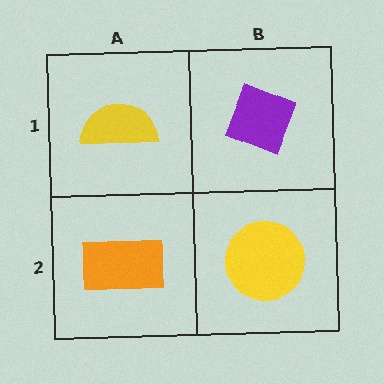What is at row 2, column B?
A yellow circle.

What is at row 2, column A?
An orange rectangle.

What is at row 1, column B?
A purple diamond.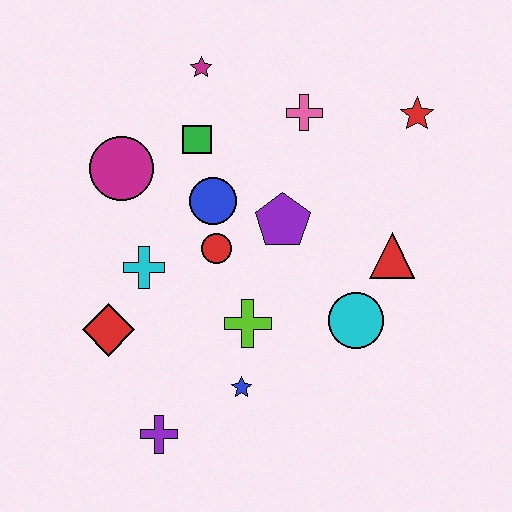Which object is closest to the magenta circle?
The green square is closest to the magenta circle.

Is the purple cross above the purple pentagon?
No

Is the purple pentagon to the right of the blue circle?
Yes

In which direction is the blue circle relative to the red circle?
The blue circle is above the red circle.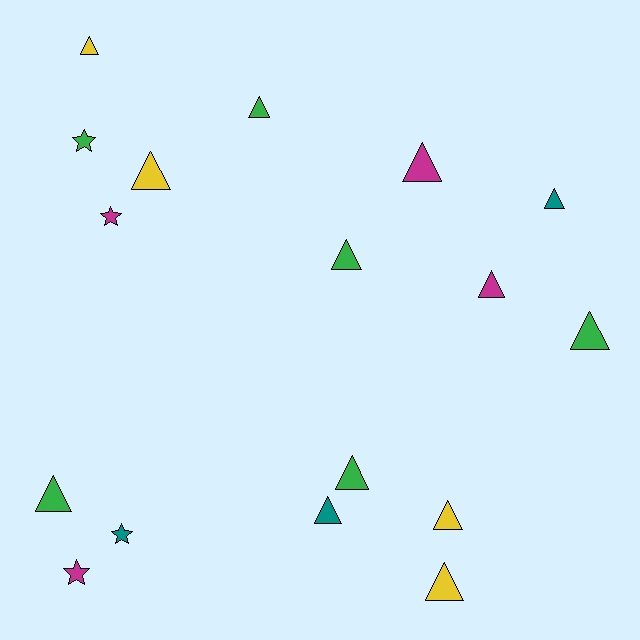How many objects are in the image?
There are 17 objects.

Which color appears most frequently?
Green, with 6 objects.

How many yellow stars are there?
There are no yellow stars.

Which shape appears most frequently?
Triangle, with 13 objects.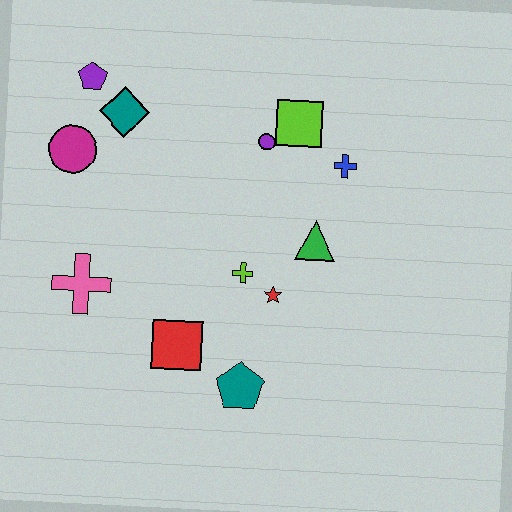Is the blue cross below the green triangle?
No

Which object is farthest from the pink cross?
The blue cross is farthest from the pink cross.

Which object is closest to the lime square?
The purple circle is closest to the lime square.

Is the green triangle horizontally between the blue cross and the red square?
Yes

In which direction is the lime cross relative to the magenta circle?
The lime cross is to the right of the magenta circle.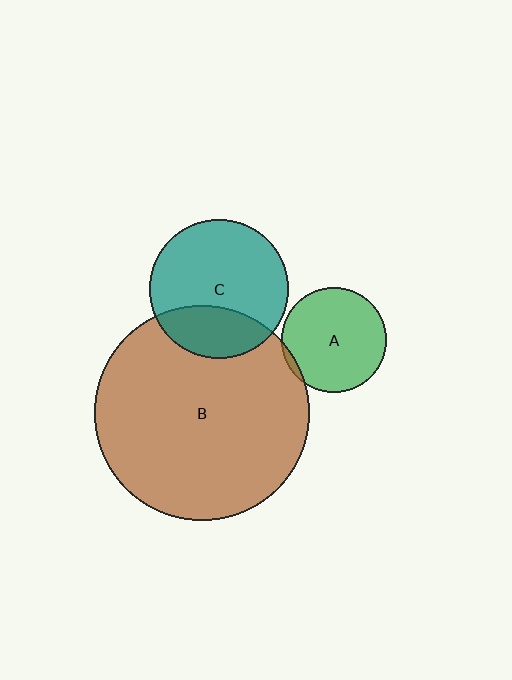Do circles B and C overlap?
Yes.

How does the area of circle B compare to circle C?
Approximately 2.4 times.